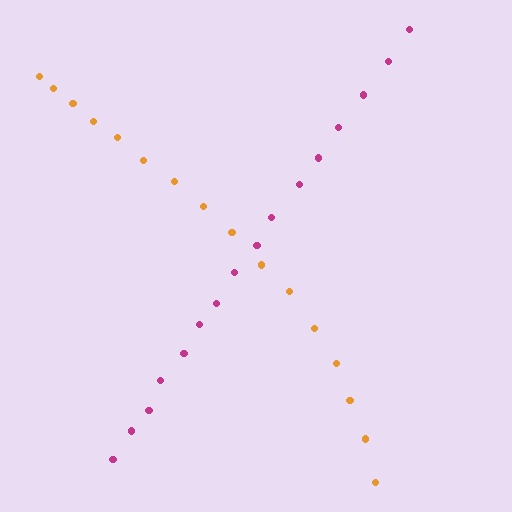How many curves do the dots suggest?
There are 2 distinct paths.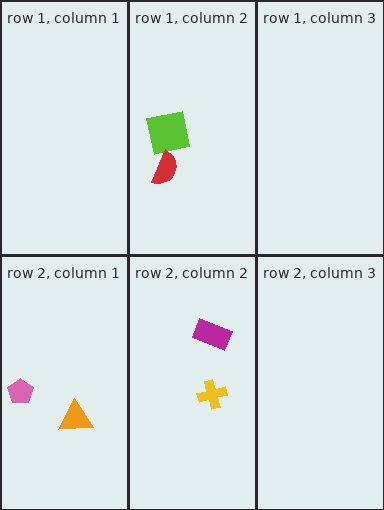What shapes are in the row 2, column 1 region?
The pink pentagon, the orange triangle.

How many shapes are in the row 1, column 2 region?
2.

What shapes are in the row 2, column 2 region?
The yellow cross, the magenta rectangle.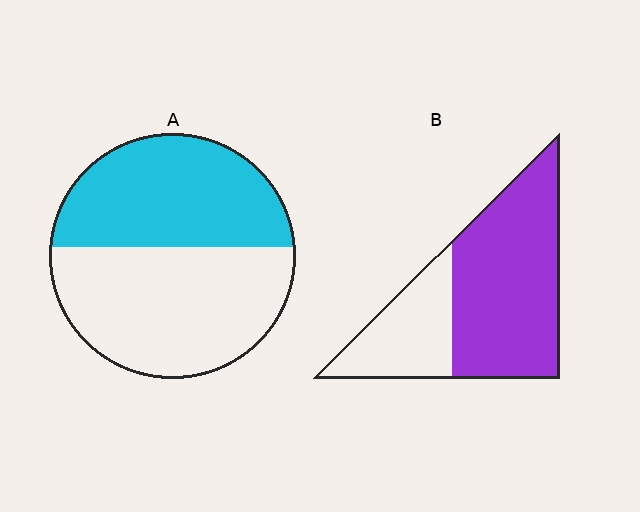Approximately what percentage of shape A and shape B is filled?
A is approximately 45% and B is approximately 70%.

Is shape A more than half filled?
No.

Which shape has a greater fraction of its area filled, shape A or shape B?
Shape B.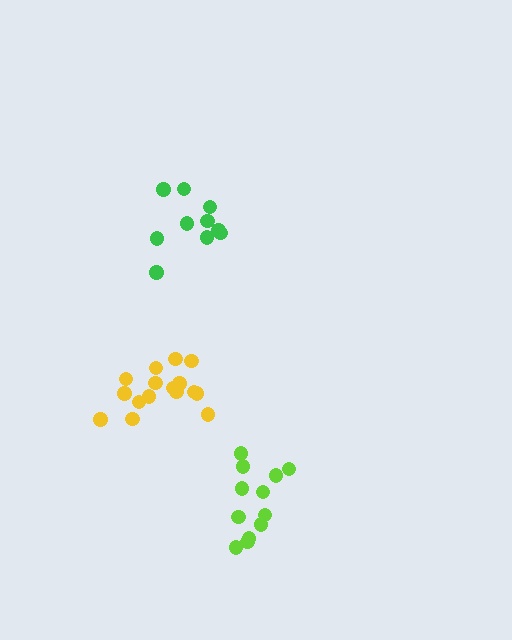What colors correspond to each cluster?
The clusters are colored: lime, yellow, green.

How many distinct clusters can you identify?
There are 3 distinct clusters.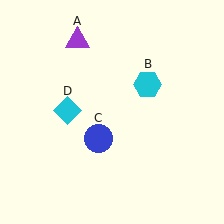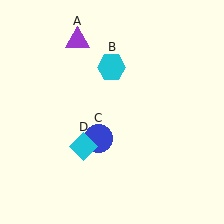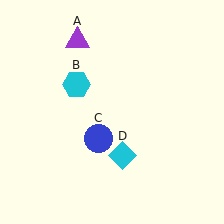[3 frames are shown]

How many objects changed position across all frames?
2 objects changed position: cyan hexagon (object B), cyan diamond (object D).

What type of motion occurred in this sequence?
The cyan hexagon (object B), cyan diamond (object D) rotated counterclockwise around the center of the scene.